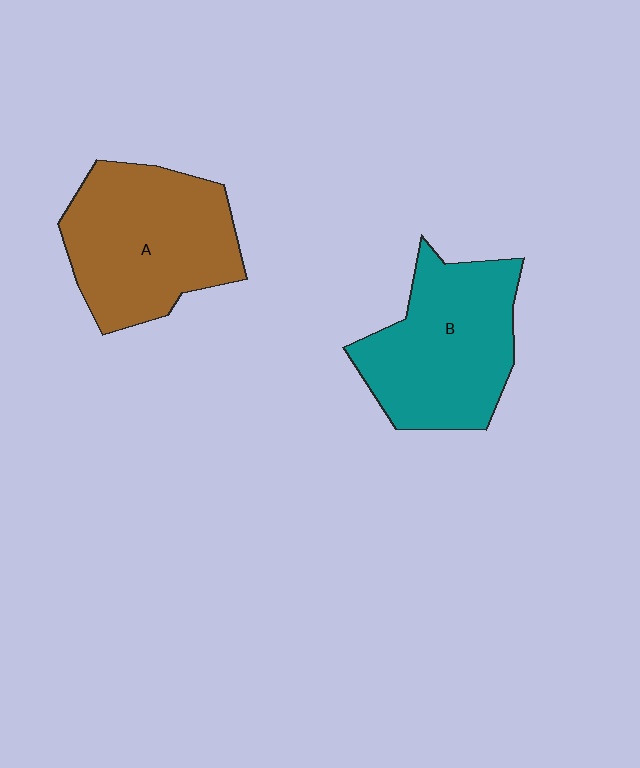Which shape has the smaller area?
Shape B (teal).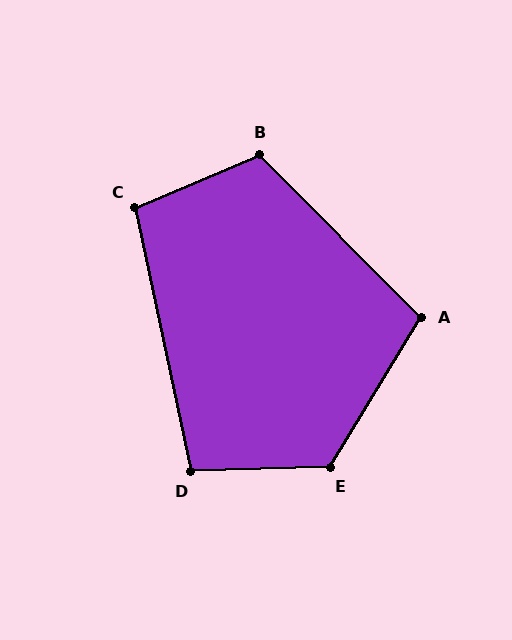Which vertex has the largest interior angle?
E, at approximately 123 degrees.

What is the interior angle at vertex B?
Approximately 112 degrees (obtuse).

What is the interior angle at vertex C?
Approximately 101 degrees (obtuse).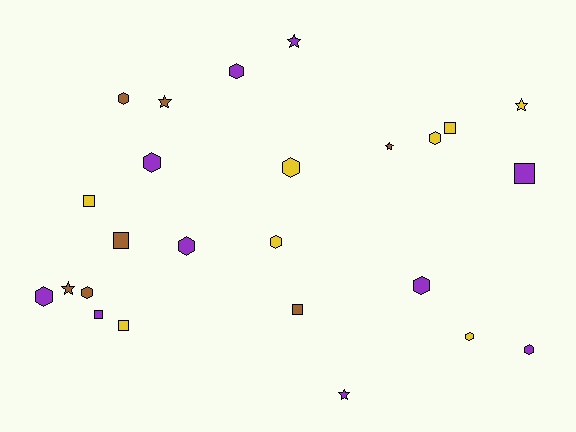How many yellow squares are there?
There are 3 yellow squares.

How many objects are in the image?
There are 25 objects.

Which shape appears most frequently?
Hexagon, with 12 objects.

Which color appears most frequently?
Purple, with 10 objects.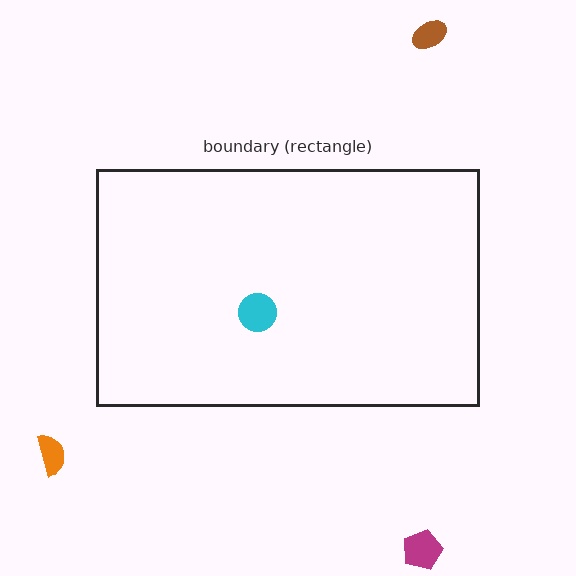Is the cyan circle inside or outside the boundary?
Inside.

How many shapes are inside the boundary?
1 inside, 3 outside.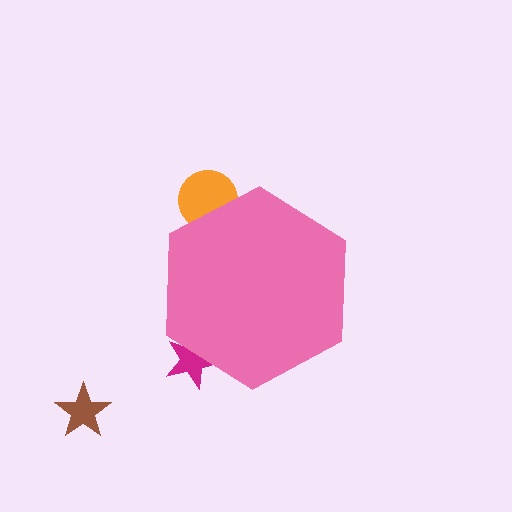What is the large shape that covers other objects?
A pink hexagon.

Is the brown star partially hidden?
No, the brown star is fully visible.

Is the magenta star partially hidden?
Yes, the magenta star is partially hidden behind the pink hexagon.